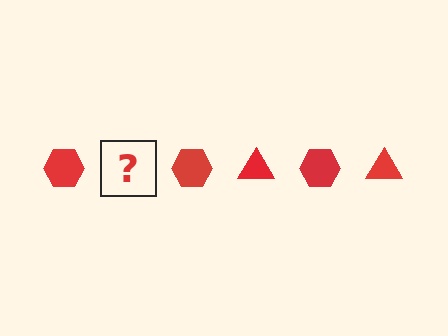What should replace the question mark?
The question mark should be replaced with a red triangle.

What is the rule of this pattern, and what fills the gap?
The rule is that the pattern cycles through hexagon, triangle shapes in red. The gap should be filled with a red triangle.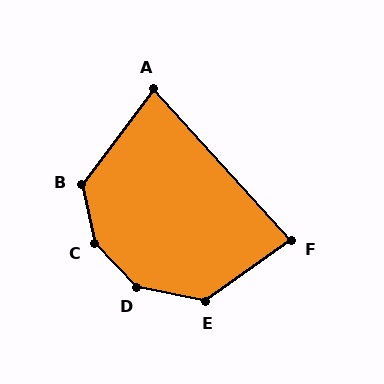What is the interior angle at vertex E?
Approximately 133 degrees (obtuse).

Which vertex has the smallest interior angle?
A, at approximately 79 degrees.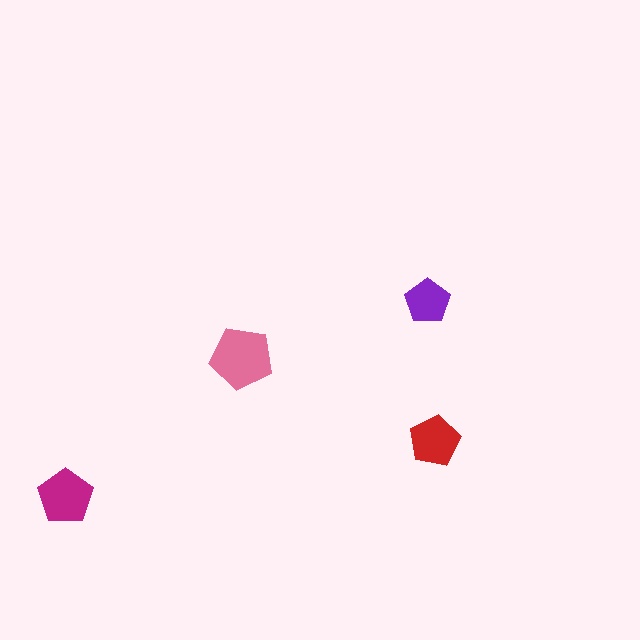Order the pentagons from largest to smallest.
the pink one, the magenta one, the red one, the purple one.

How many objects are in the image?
There are 4 objects in the image.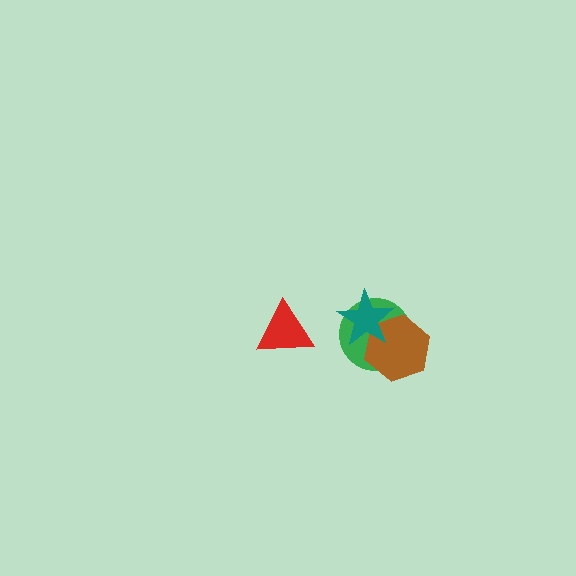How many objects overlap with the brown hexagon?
2 objects overlap with the brown hexagon.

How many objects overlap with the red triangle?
0 objects overlap with the red triangle.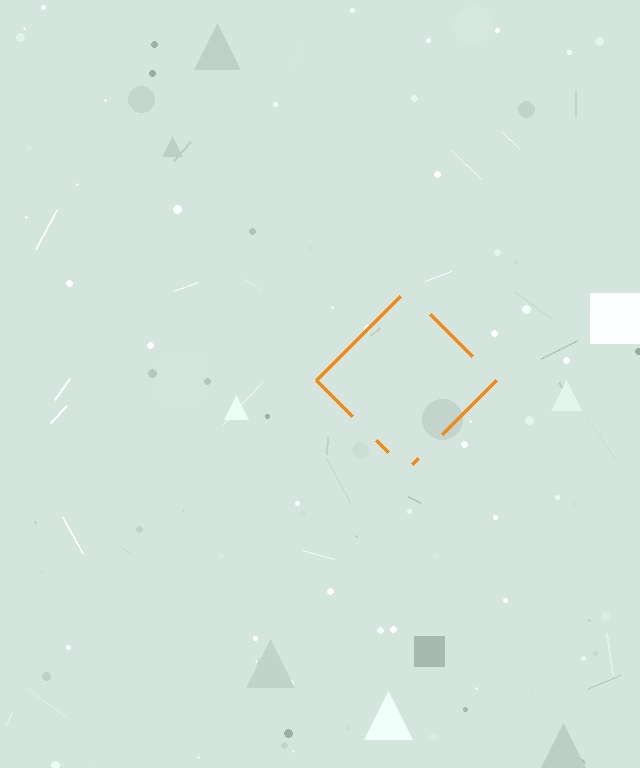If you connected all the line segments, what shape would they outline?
They would outline a diamond.